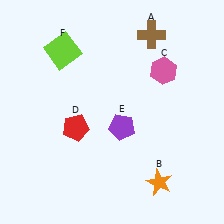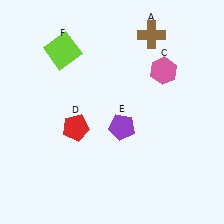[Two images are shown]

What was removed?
The orange star (B) was removed in Image 2.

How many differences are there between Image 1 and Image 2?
There is 1 difference between the two images.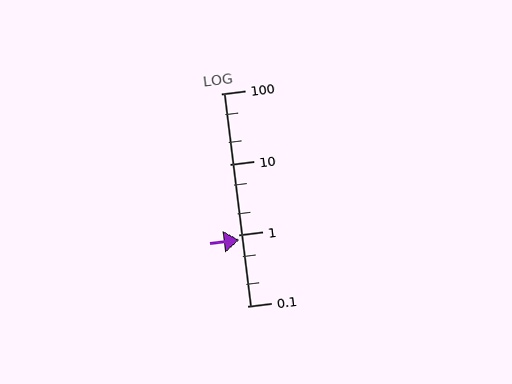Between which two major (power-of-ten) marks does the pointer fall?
The pointer is between 0.1 and 1.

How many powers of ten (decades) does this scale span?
The scale spans 3 decades, from 0.1 to 100.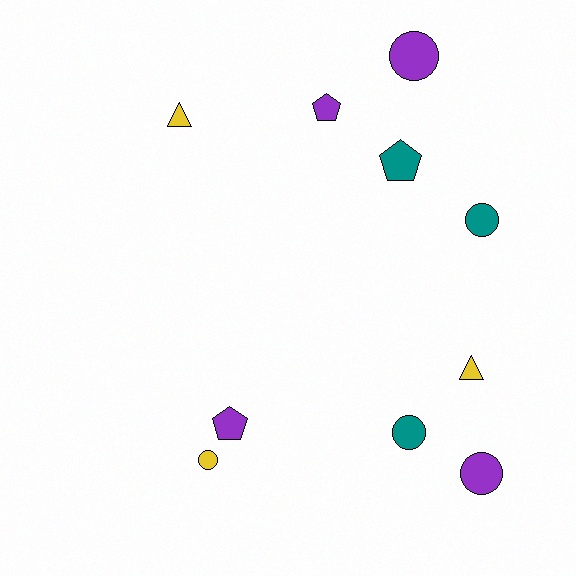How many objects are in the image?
There are 10 objects.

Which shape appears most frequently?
Circle, with 5 objects.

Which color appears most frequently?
Purple, with 4 objects.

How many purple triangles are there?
There are no purple triangles.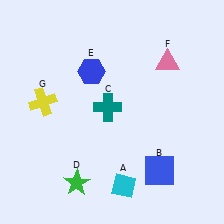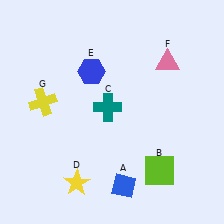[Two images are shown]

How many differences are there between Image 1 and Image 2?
There are 3 differences between the two images.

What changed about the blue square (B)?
In Image 1, B is blue. In Image 2, it changed to lime.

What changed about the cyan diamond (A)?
In Image 1, A is cyan. In Image 2, it changed to blue.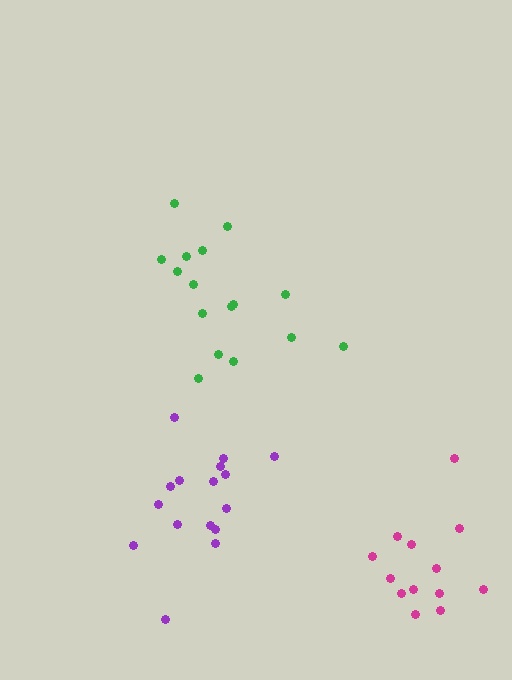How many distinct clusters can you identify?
There are 3 distinct clusters.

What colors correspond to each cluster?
The clusters are colored: green, magenta, purple.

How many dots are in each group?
Group 1: 16 dots, Group 2: 13 dots, Group 3: 16 dots (45 total).